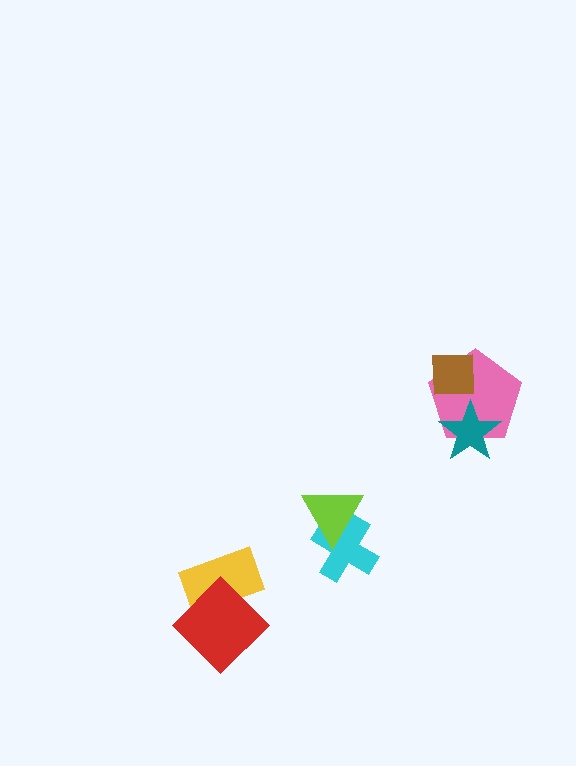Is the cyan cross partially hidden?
Yes, it is partially covered by another shape.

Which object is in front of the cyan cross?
The lime triangle is in front of the cyan cross.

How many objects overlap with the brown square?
1 object overlaps with the brown square.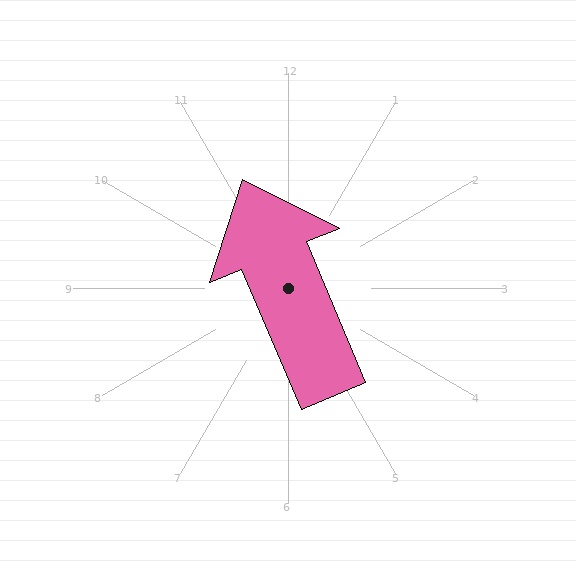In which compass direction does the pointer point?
Northwest.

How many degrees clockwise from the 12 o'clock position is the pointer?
Approximately 337 degrees.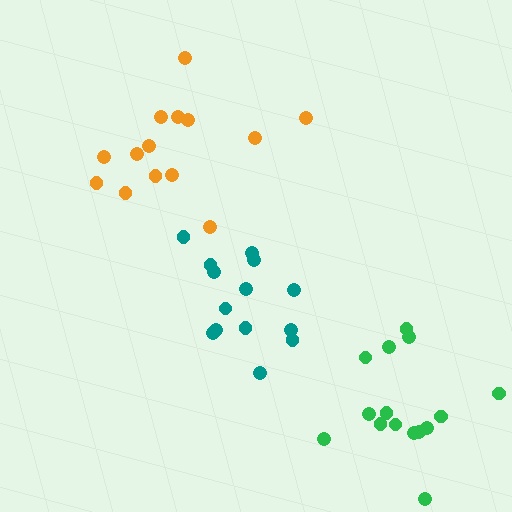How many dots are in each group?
Group 1: 15 dots, Group 2: 14 dots, Group 3: 14 dots (43 total).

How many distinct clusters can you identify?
There are 3 distinct clusters.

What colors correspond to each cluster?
The clusters are colored: green, orange, teal.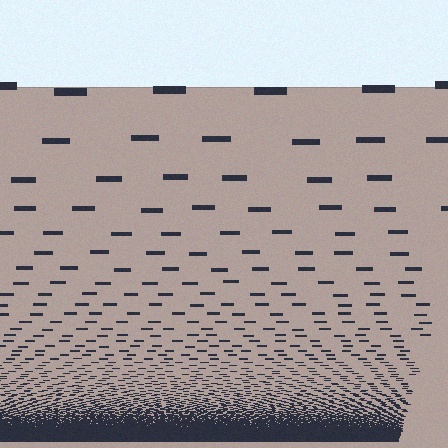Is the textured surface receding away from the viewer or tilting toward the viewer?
The surface appears to tilt toward the viewer. Texture elements get larger and sparser toward the top.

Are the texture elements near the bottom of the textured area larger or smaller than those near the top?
Smaller. The gradient is inverted — elements near the bottom are smaller and denser.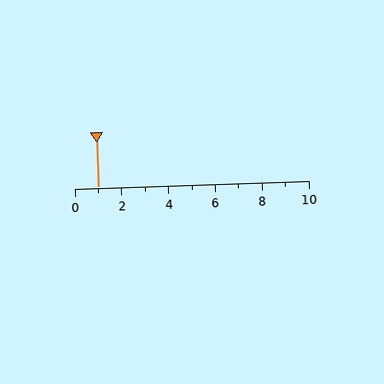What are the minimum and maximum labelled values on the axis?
The axis runs from 0 to 10.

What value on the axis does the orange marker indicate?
The marker indicates approximately 1.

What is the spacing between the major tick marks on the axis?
The major ticks are spaced 2 apart.